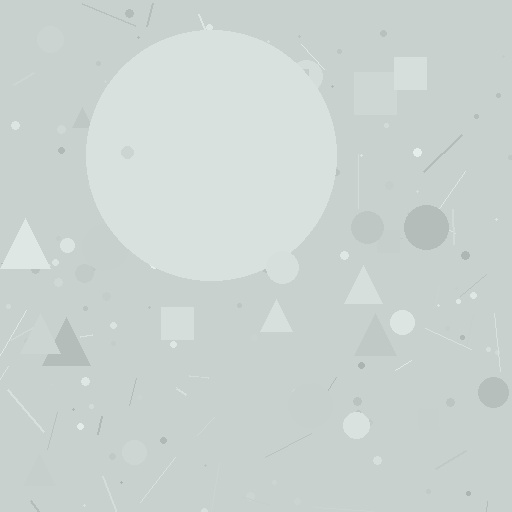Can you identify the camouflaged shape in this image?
The camouflaged shape is a circle.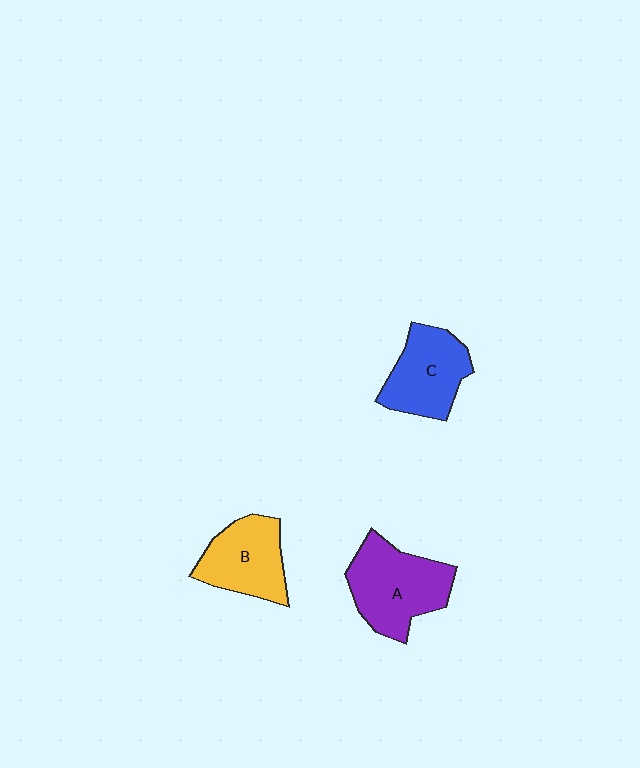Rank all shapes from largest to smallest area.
From largest to smallest: A (purple), C (blue), B (yellow).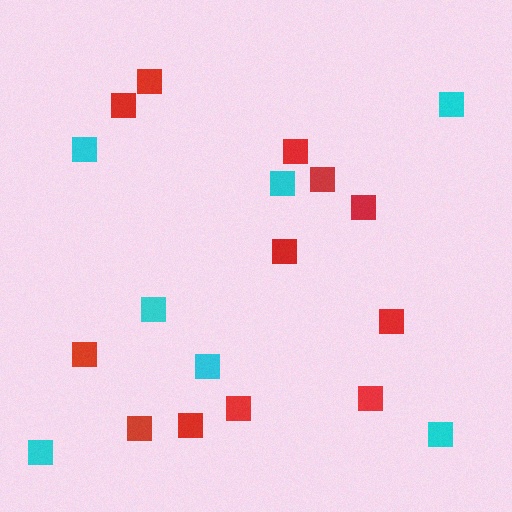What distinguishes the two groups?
There are 2 groups: one group of red squares (12) and one group of cyan squares (7).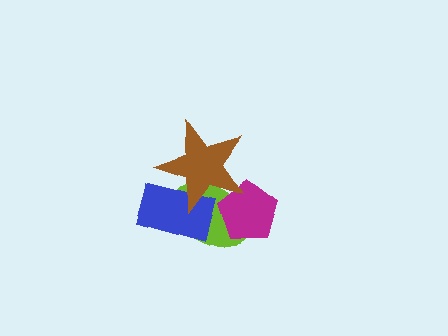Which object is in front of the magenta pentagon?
The brown star is in front of the magenta pentagon.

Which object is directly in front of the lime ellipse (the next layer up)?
The blue rectangle is directly in front of the lime ellipse.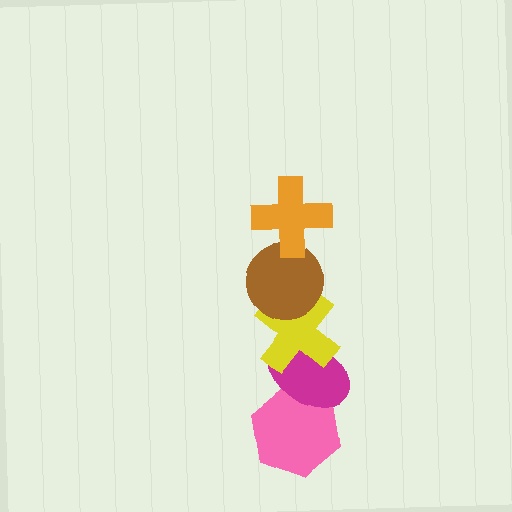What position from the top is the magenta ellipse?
The magenta ellipse is 4th from the top.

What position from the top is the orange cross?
The orange cross is 1st from the top.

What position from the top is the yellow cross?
The yellow cross is 3rd from the top.